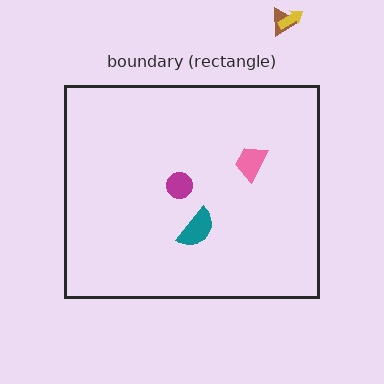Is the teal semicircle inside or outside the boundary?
Inside.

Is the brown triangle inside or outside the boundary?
Outside.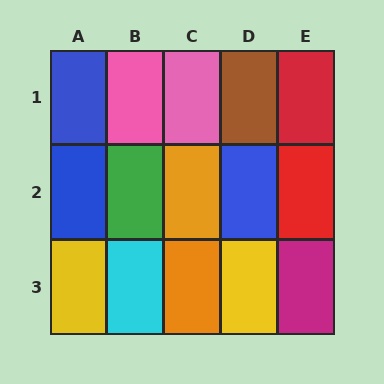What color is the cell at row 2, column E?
Red.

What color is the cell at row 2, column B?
Green.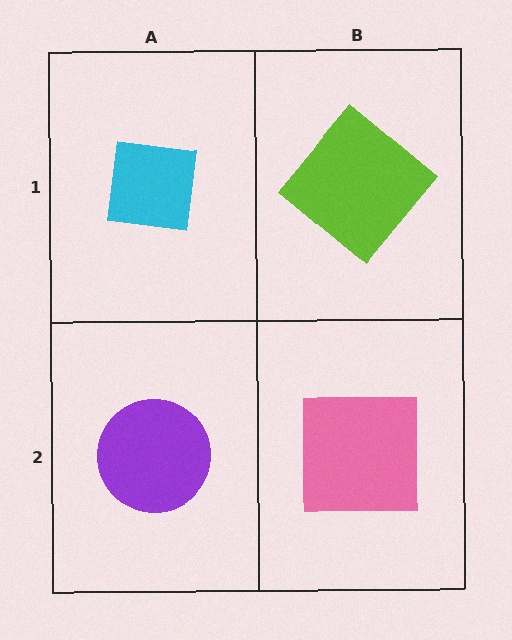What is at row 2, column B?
A pink square.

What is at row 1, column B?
A lime diamond.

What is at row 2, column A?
A purple circle.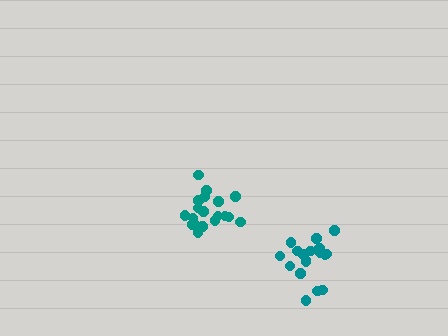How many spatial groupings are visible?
There are 2 spatial groupings.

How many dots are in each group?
Group 1: 19 dots, Group 2: 19 dots (38 total).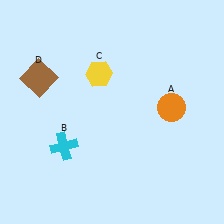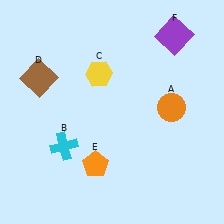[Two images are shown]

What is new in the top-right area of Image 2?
A purple square (F) was added in the top-right area of Image 2.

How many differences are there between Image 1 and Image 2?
There are 2 differences between the two images.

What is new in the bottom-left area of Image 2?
An orange pentagon (E) was added in the bottom-left area of Image 2.